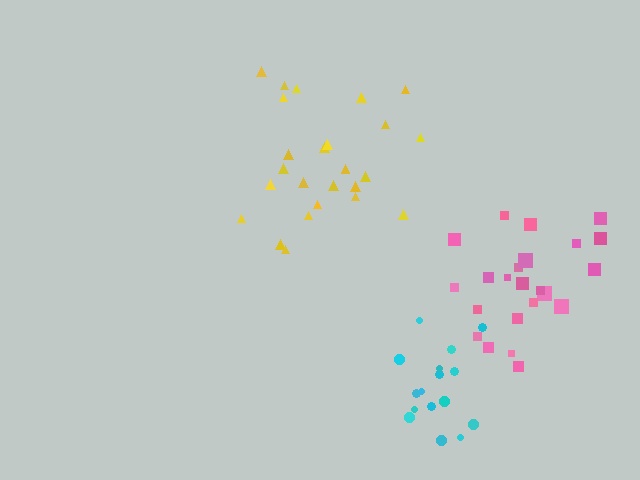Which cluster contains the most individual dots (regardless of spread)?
Yellow (26).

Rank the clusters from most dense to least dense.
cyan, pink, yellow.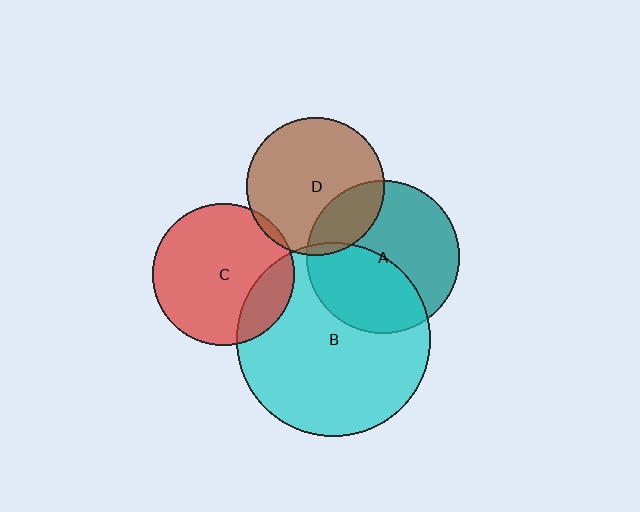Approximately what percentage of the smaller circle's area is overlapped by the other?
Approximately 20%.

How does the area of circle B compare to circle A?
Approximately 1.6 times.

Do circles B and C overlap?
Yes.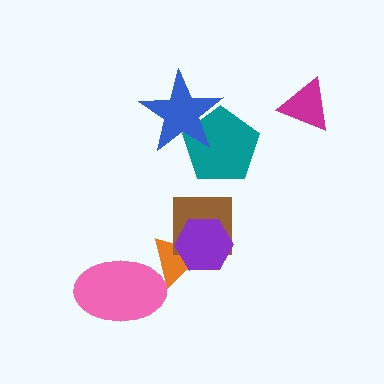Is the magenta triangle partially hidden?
No, no other shape covers it.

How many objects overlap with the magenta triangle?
0 objects overlap with the magenta triangle.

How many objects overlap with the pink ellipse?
1 object overlaps with the pink ellipse.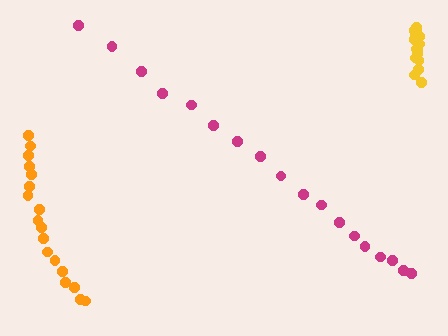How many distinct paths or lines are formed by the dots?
There are 3 distinct paths.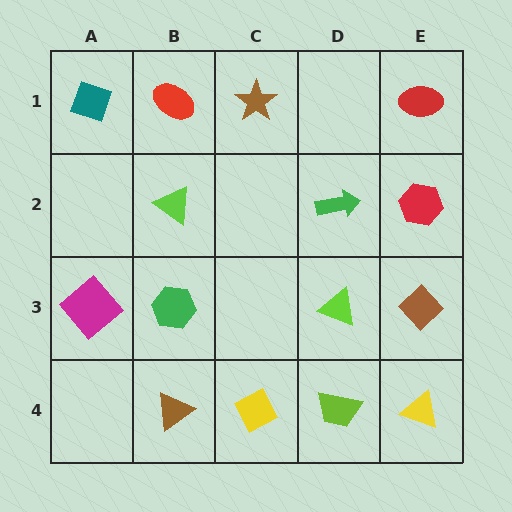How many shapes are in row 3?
4 shapes.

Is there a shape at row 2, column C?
No, that cell is empty.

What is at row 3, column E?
A brown diamond.